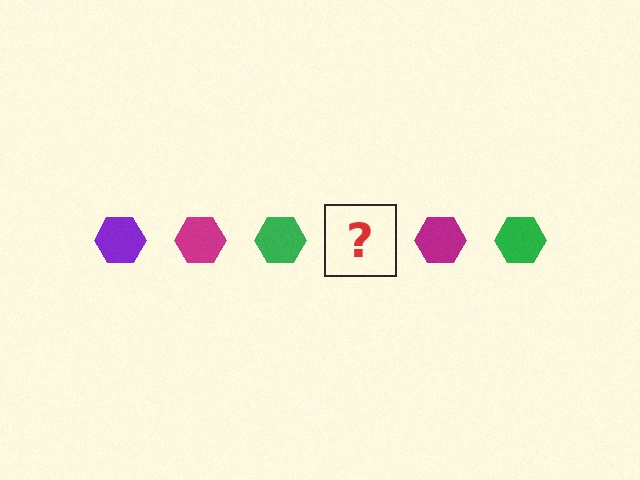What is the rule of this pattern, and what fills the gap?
The rule is that the pattern cycles through purple, magenta, green hexagons. The gap should be filled with a purple hexagon.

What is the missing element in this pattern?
The missing element is a purple hexagon.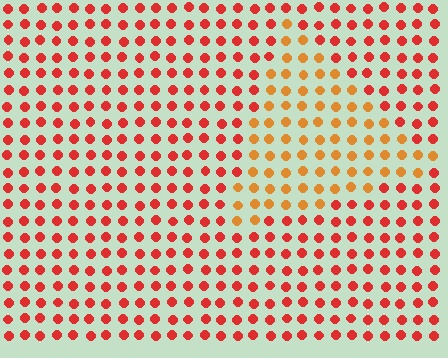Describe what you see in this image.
The image is filled with small red elements in a uniform arrangement. A triangle-shaped region is visible where the elements are tinted to a slightly different hue, forming a subtle color boundary.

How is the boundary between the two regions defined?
The boundary is defined purely by a slight shift in hue (about 31 degrees). Spacing, size, and orientation are identical on both sides.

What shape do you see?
I see a triangle.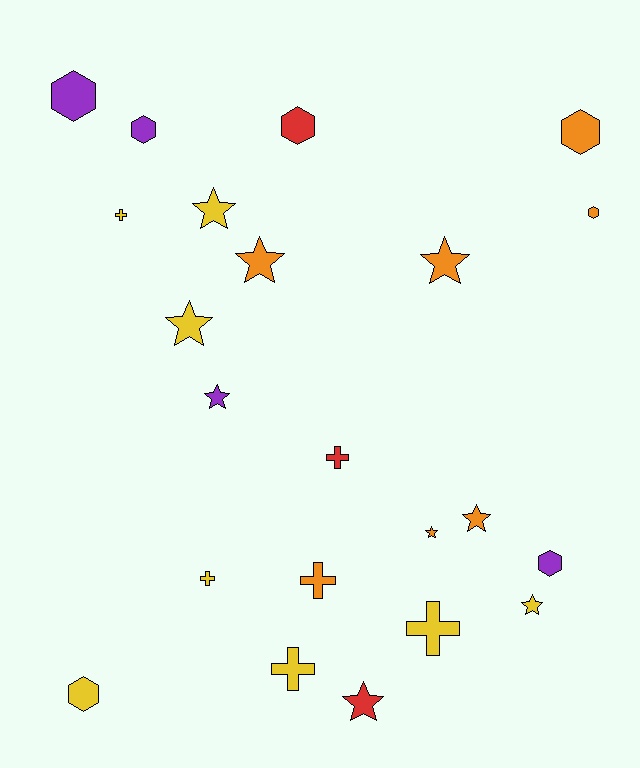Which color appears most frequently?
Yellow, with 8 objects.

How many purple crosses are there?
There are no purple crosses.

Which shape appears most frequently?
Star, with 9 objects.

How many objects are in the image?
There are 22 objects.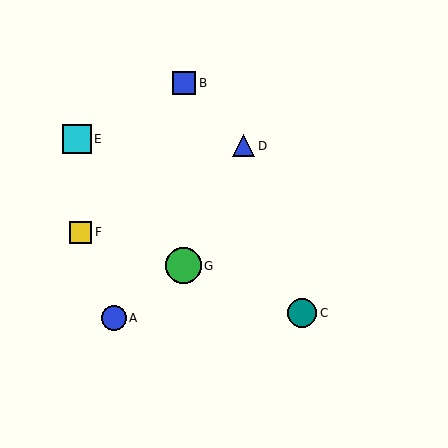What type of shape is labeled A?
Shape A is a blue circle.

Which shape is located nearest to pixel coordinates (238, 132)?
The blue triangle (labeled D) at (244, 146) is nearest to that location.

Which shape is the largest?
The green circle (labeled G) is the largest.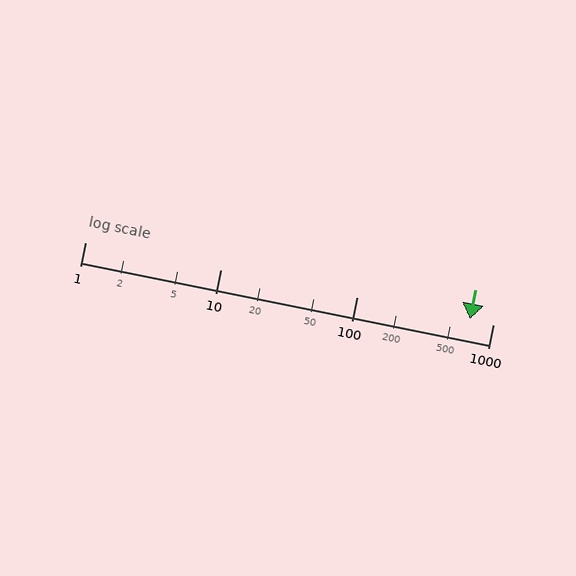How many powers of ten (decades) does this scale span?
The scale spans 3 decades, from 1 to 1000.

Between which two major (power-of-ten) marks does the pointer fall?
The pointer is between 100 and 1000.